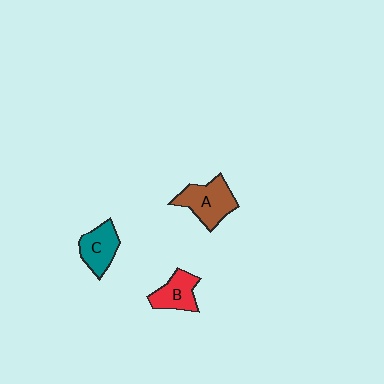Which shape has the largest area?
Shape A (brown).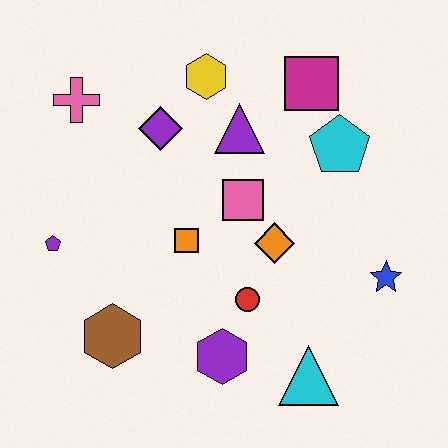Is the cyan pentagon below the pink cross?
Yes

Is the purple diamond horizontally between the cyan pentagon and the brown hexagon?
Yes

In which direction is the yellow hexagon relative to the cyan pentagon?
The yellow hexagon is to the left of the cyan pentagon.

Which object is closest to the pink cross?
The purple diamond is closest to the pink cross.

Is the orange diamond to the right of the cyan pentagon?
No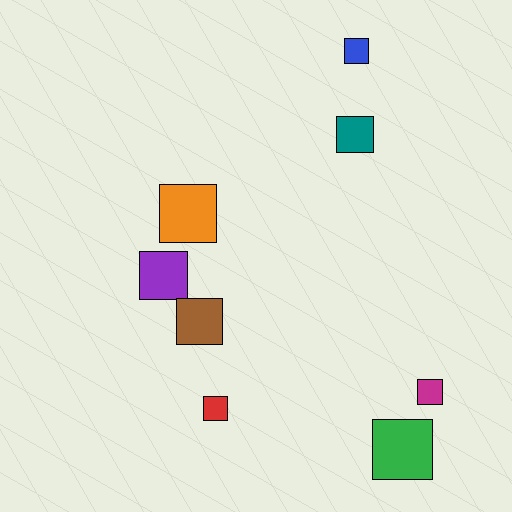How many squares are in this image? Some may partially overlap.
There are 8 squares.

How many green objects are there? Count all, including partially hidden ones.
There is 1 green object.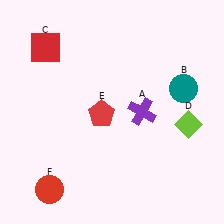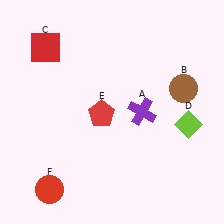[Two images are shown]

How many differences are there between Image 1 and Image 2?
There is 1 difference between the two images.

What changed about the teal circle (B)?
In Image 1, B is teal. In Image 2, it changed to brown.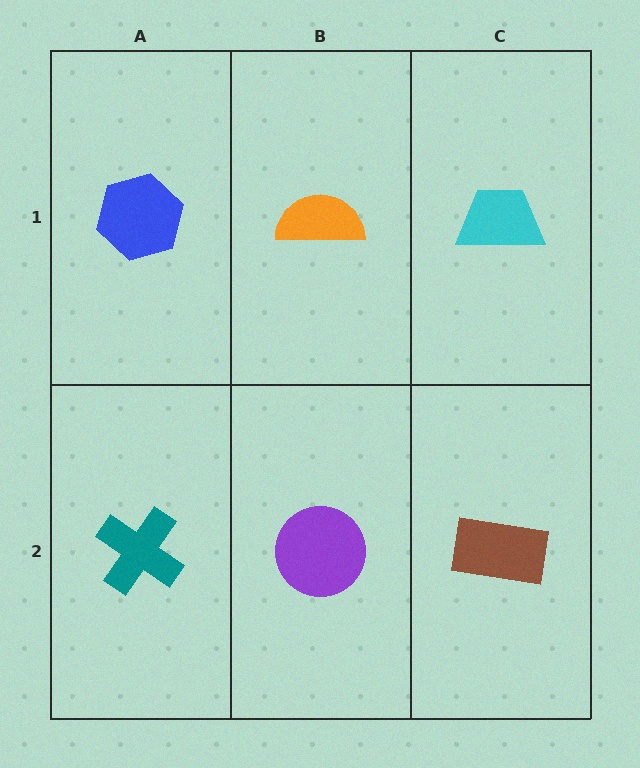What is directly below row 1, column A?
A teal cross.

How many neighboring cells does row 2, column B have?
3.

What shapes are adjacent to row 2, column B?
An orange semicircle (row 1, column B), a teal cross (row 2, column A), a brown rectangle (row 2, column C).